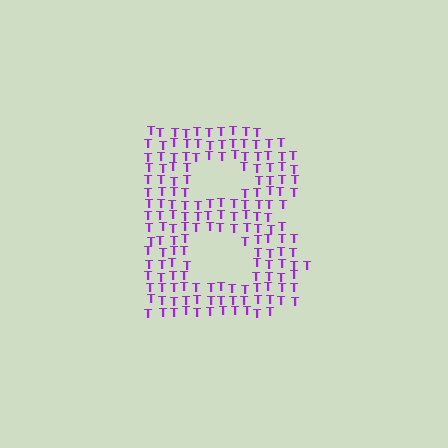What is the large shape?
The large shape is the letter B.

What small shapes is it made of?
It is made of small letter T's.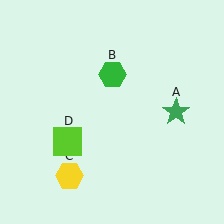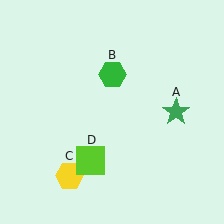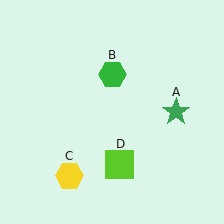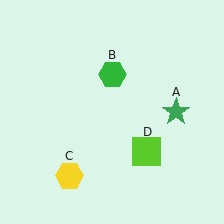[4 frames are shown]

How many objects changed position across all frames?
1 object changed position: lime square (object D).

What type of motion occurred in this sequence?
The lime square (object D) rotated counterclockwise around the center of the scene.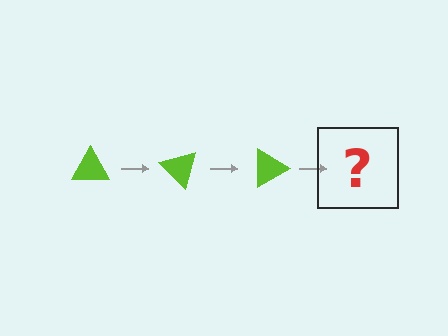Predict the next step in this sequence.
The next step is a lime triangle rotated 135 degrees.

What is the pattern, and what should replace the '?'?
The pattern is that the triangle rotates 45 degrees each step. The '?' should be a lime triangle rotated 135 degrees.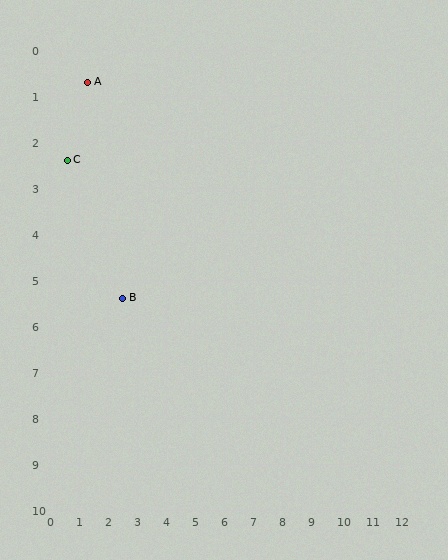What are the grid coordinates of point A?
Point A is at approximately (1.3, 0.7).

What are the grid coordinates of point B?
Point B is at approximately (2.5, 5.4).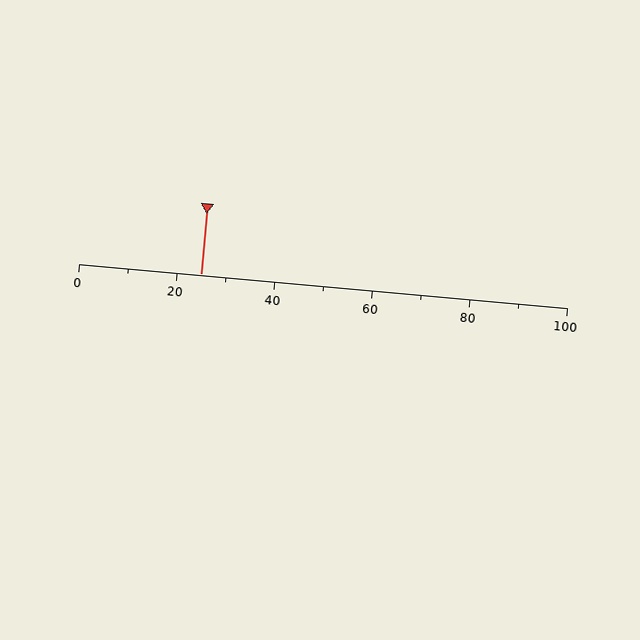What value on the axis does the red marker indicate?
The marker indicates approximately 25.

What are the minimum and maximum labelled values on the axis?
The axis runs from 0 to 100.